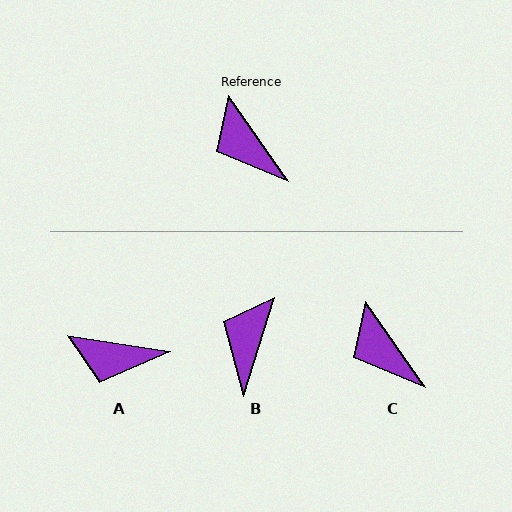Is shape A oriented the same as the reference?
No, it is off by about 46 degrees.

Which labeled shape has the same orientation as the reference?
C.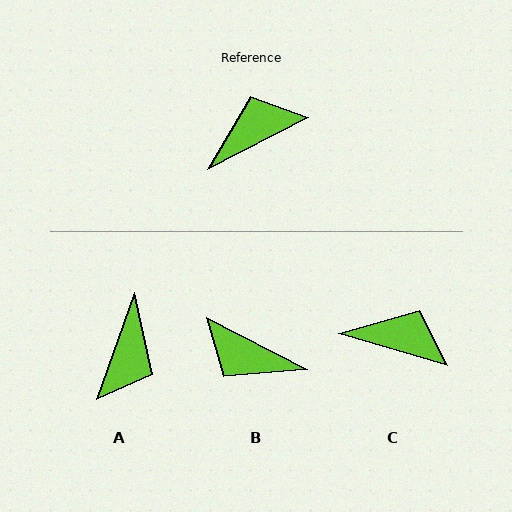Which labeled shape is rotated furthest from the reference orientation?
A, about 136 degrees away.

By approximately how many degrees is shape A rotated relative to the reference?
Approximately 136 degrees clockwise.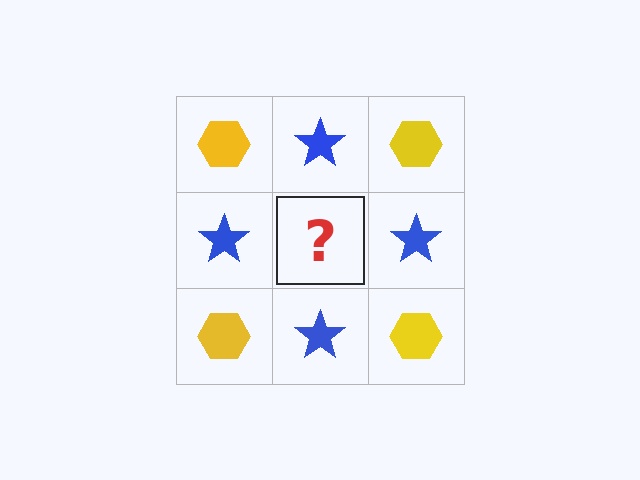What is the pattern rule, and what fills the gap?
The rule is that it alternates yellow hexagon and blue star in a checkerboard pattern. The gap should be filled with a yellow hexagon.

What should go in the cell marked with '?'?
The missing cell should contain a yellow hexagon.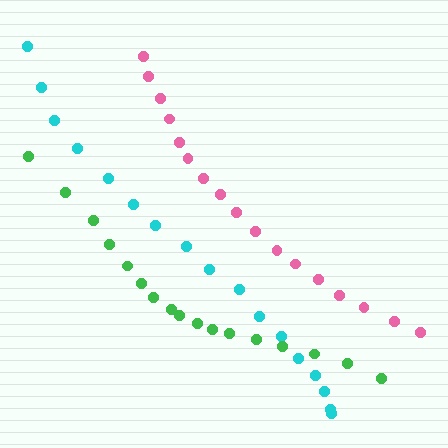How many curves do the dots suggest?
There are 3 distinct paths.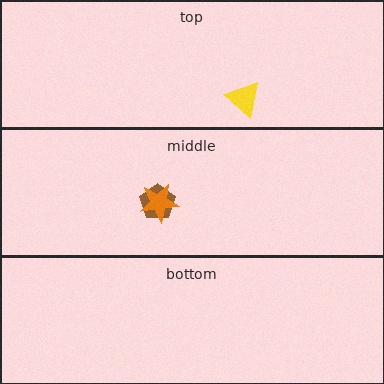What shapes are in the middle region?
The brown pentagon, the orange star.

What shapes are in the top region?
The yellow triangle.